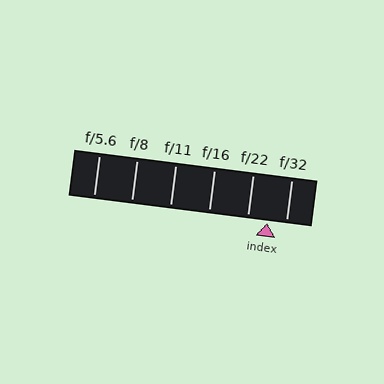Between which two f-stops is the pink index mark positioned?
The index mark is between f/22 and f/32.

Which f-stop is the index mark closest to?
The index mark is closest to f/32.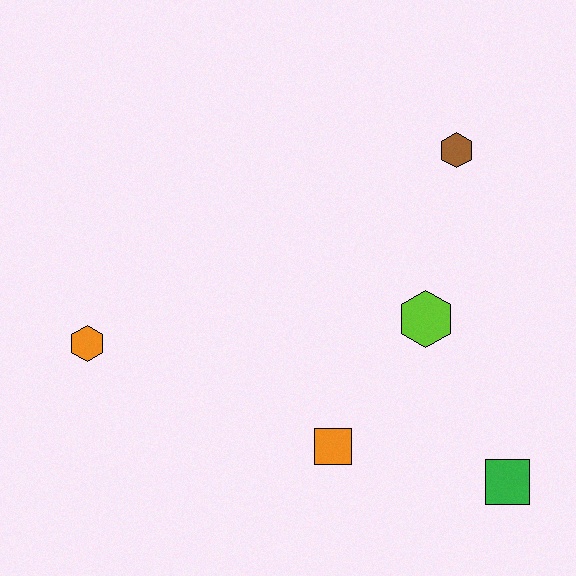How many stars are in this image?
There are no stars.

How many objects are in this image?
There are 5 objects.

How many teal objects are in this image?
There are no teal objects.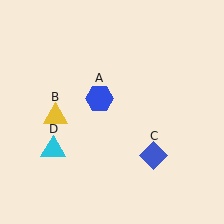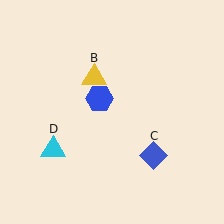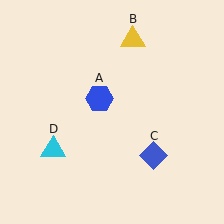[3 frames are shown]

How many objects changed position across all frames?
1 object changed position: yellow triangle (object B).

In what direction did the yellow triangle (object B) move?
The yellow triangle (object B) moved up and to the right.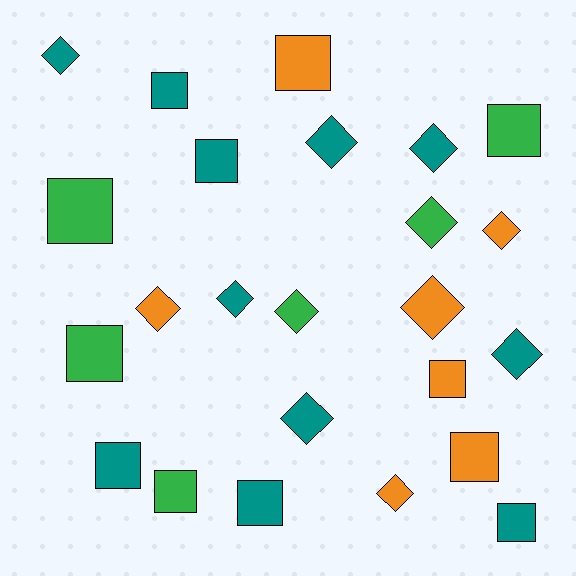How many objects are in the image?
There are 24 objects.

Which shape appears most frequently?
Square, with 12 objects.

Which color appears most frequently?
Teal, with 11 objects.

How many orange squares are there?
There are 3 orange squares.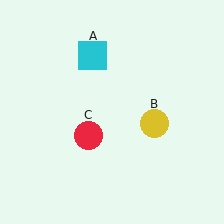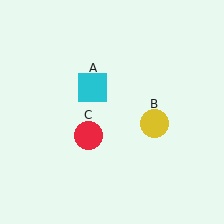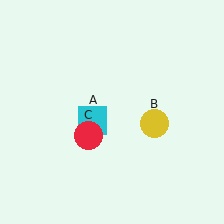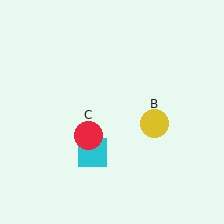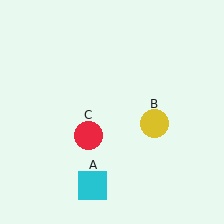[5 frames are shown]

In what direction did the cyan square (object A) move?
The cyan square (object A) moved down.